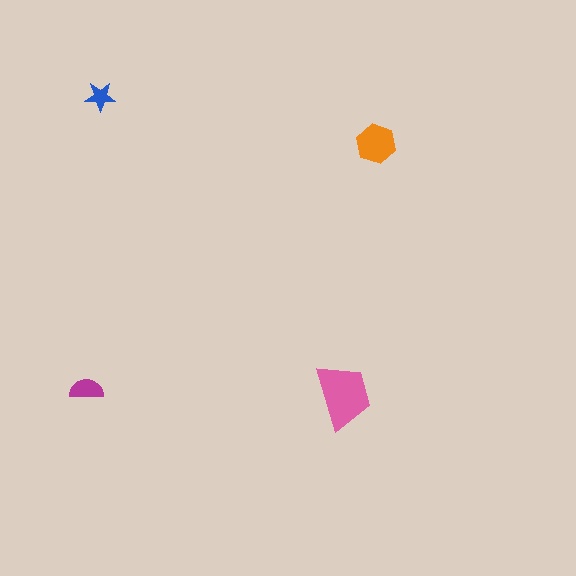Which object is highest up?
The blue star is topmost.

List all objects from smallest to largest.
The blue star, the magenta semicircle, the orange hexagon, the pink trapezoid.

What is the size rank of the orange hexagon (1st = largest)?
2nd.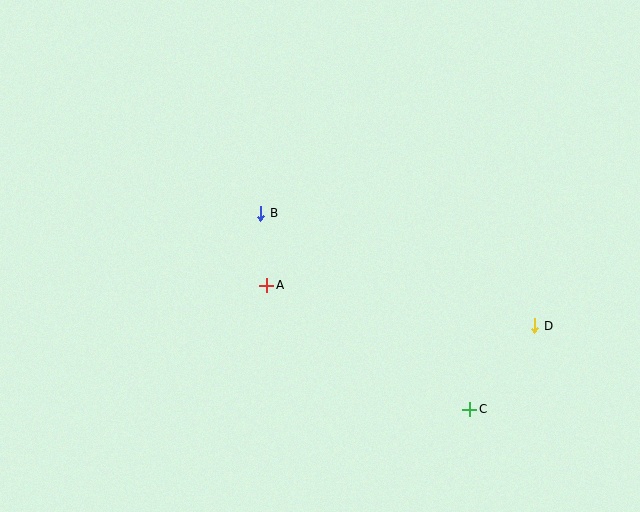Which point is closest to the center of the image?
Point A at (267, 285) is closest to the center.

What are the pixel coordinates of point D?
Point D is at (535, 326).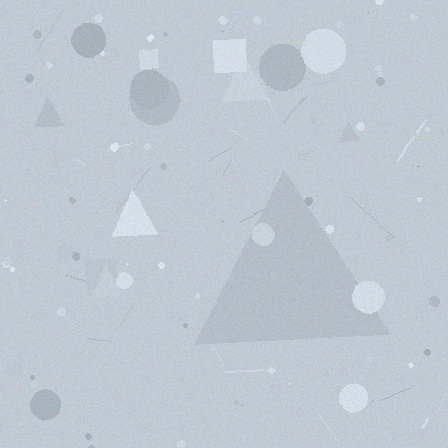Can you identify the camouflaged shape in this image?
The camouflaged shape is a triangle.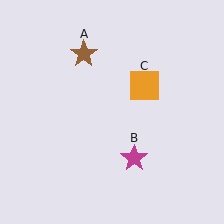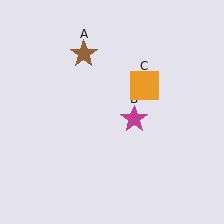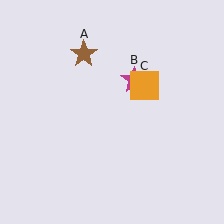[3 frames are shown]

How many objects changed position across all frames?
1 object changed position: magenta star (object B).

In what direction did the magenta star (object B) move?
The magenta star (object B) moved up.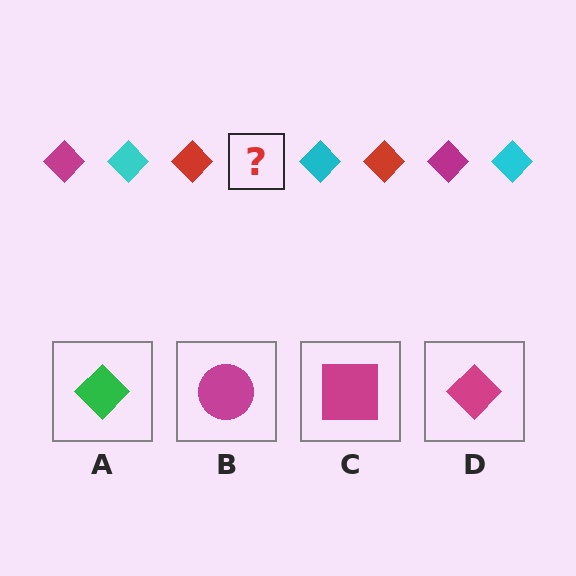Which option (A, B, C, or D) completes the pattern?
D.